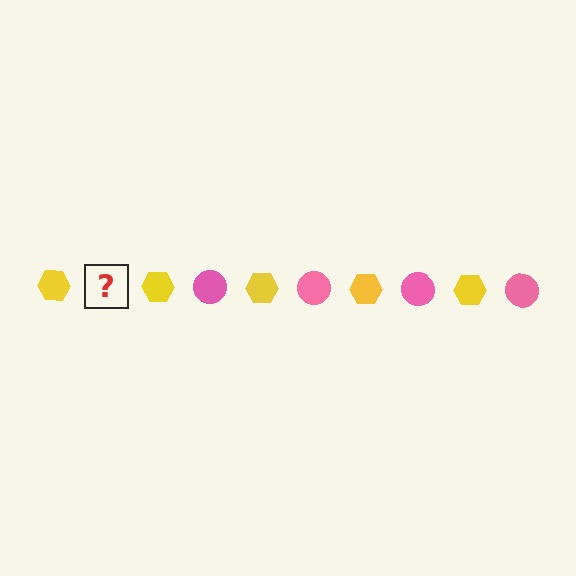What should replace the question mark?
The question mark should be replaced with a pink circle.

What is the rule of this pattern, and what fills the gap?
The rule is that the pattern alternates between yellow hexagon and pink circle. The gap should be filled with a pink circle.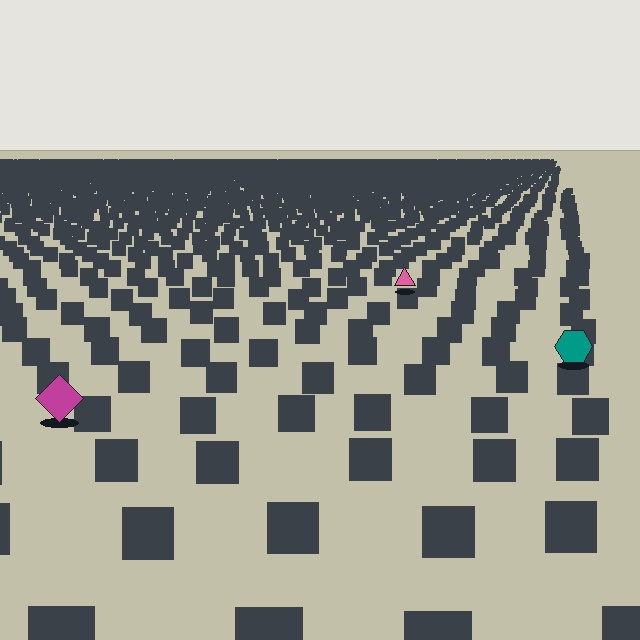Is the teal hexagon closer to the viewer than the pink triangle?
Yes. The teal hexagon is closer — you can tell from the texture gradient: the ground texture is coarser near it.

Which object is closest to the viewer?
The magenta diamond is closest. The texture marks near it are larger and more spread out.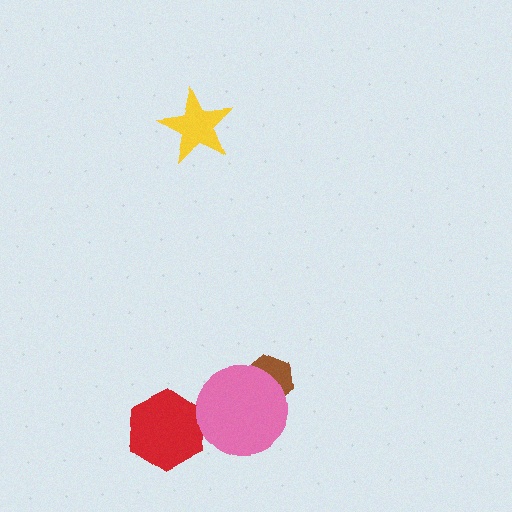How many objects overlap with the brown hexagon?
1 object overlaps with the brown hexagon.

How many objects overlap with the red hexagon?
0 objects overlap with the red hexagon.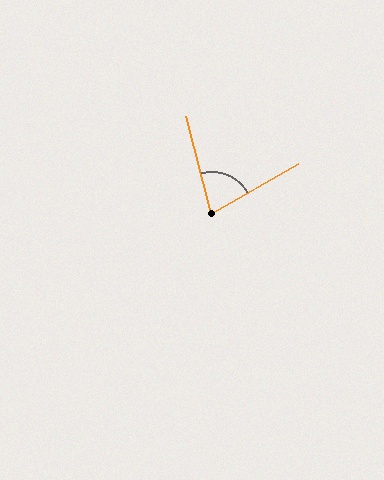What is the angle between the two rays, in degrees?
Approximately 75 degrees.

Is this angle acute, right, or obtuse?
It is acute.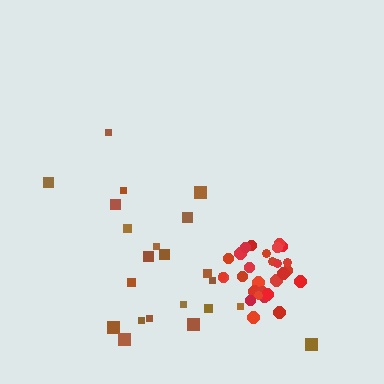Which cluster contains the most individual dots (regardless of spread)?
Red (28).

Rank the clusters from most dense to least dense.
red, brown.